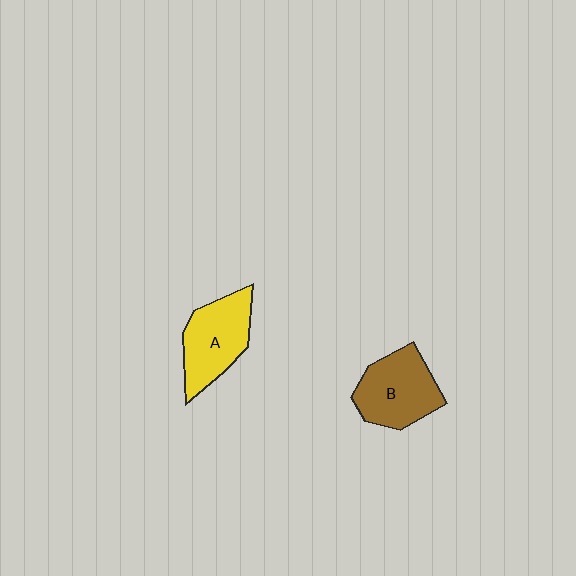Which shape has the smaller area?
Shape A (yellow).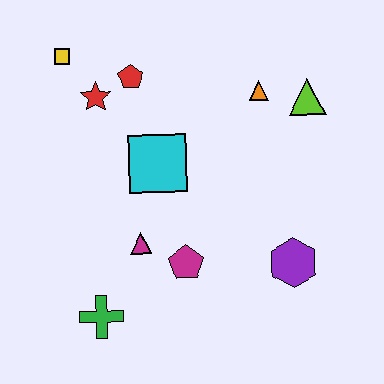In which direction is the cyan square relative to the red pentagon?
The cyan square is below the red pentagon.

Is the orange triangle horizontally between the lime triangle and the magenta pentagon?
Yes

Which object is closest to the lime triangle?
The orange triangle is closest to the lime triangle.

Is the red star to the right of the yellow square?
Yes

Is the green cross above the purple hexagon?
No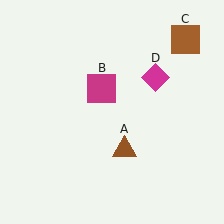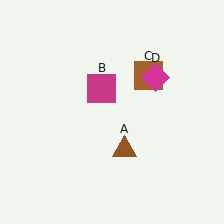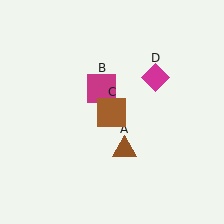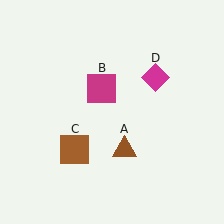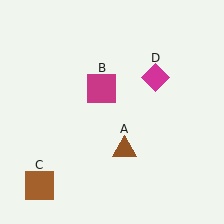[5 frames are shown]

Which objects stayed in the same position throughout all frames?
Brown triangle (object A) and magenta square (object B) and magenta diamond (object D) remained stationary.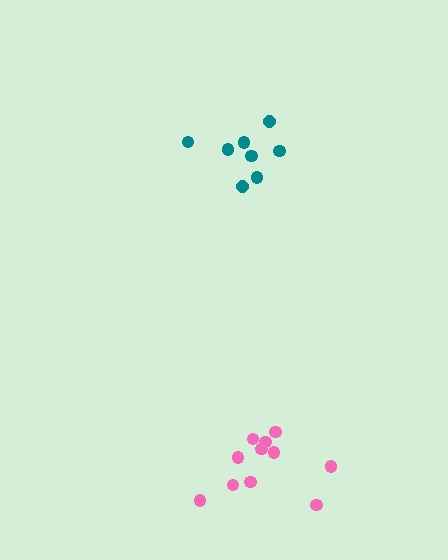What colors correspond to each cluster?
The clusters are colored: pink, teal.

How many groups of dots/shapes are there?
There are 2 groups.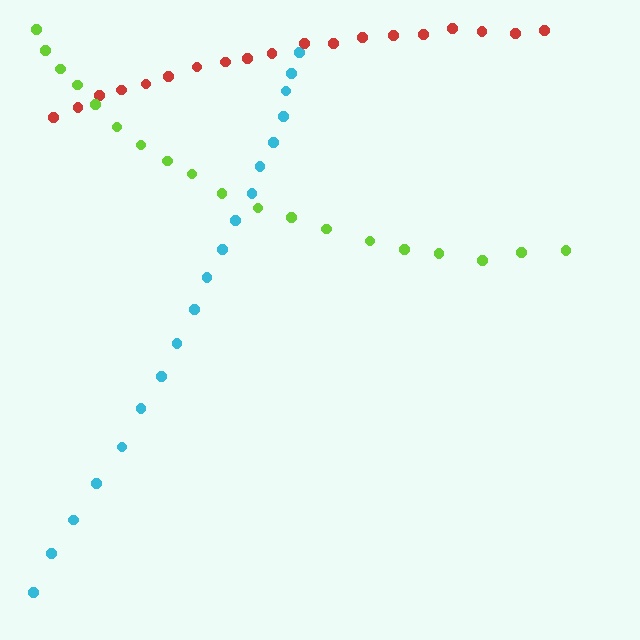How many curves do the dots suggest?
There are 3 distinct paths.